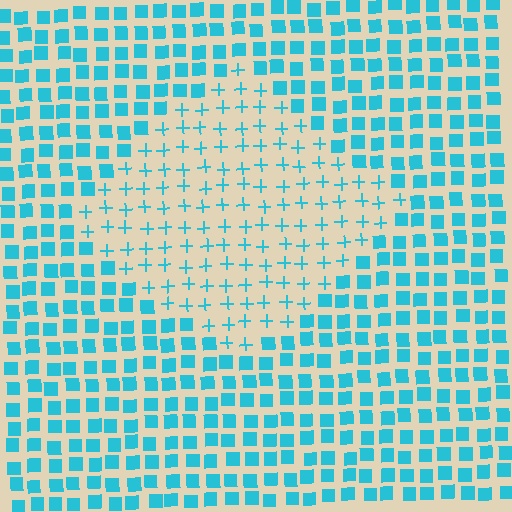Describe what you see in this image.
The image is filled with small cyan elements arranged in a uniform grid. A diamond-shaped region contains plus signs, while the surrounding area contains squares. The boundary is defined purely by the change in element shape.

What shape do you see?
I see a diamond.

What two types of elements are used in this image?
The image uses plus signs inside the diamond region and squares outside it.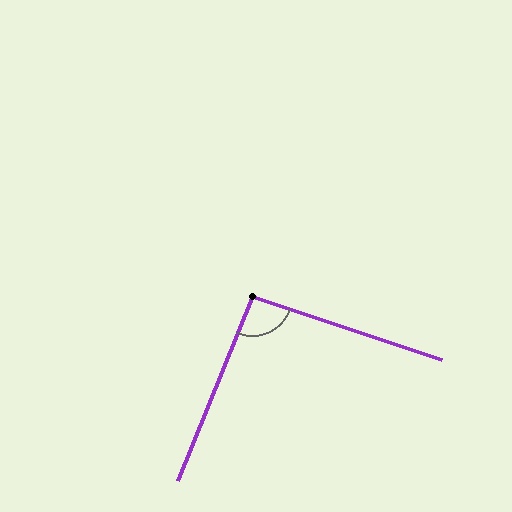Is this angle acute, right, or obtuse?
It is approximately a right angle.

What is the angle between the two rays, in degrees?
Approximately 93 degrees.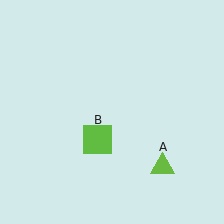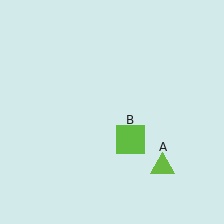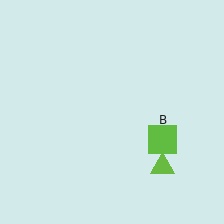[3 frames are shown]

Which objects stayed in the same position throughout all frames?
Lime triangle (object A) remained stationary.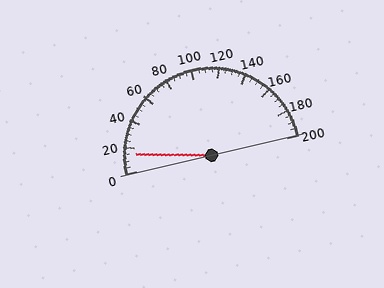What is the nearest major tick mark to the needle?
The nearest major tick mark is 20.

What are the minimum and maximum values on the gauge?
The gauge ranges from 0 to 200.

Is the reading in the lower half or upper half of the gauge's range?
The reading is in the lower half of the range (0 to 200).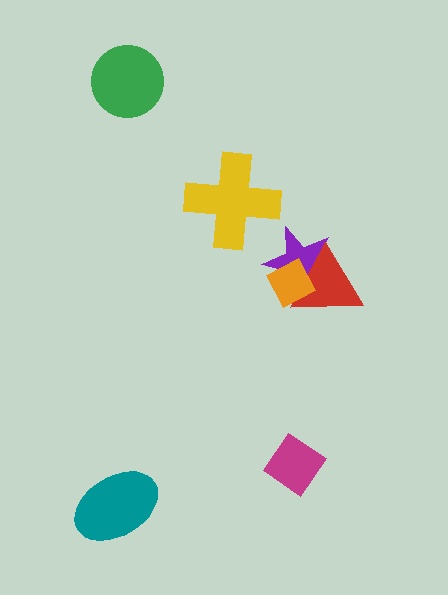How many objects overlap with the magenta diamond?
0 objects overlap with the magenta diamond.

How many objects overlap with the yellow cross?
0 objects overlap with the yellow cross.